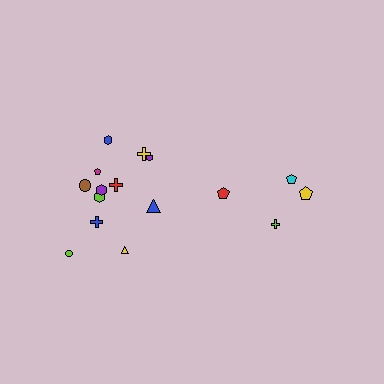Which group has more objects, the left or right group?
The left group.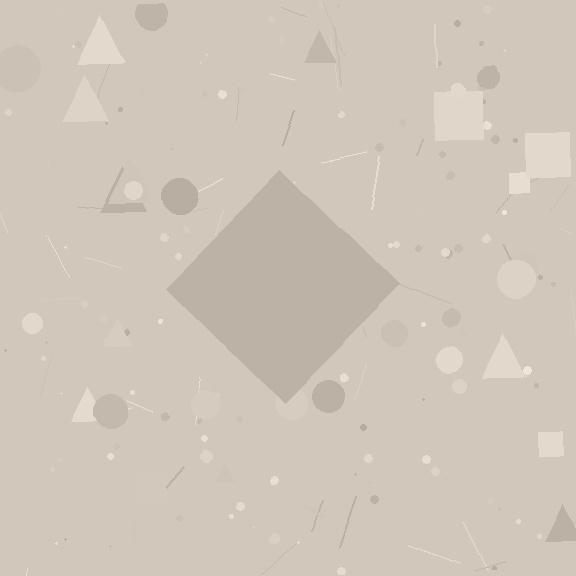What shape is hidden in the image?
A diamond is hidden in the image.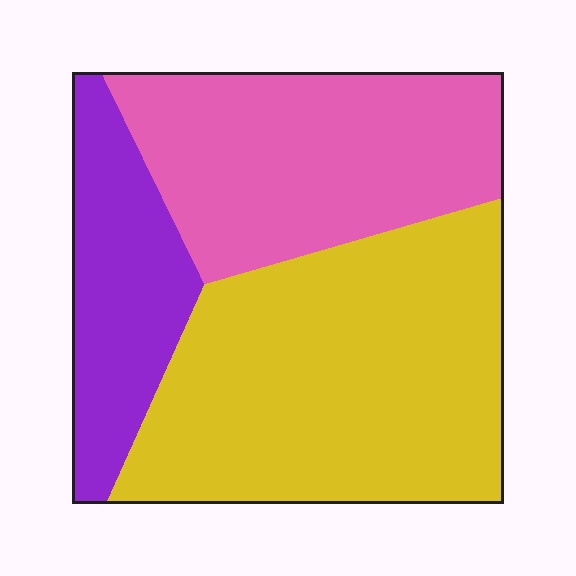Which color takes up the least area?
Purple, at roughly 20%.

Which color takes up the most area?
Yellow, at roughly 50%.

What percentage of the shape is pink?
Pink takes up about one third (1/3) of the shape.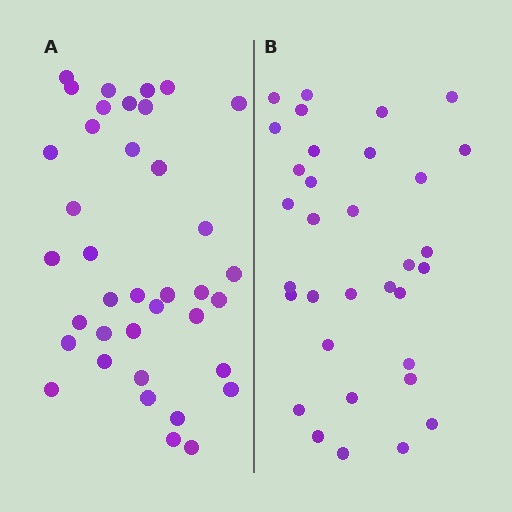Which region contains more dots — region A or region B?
Region A (the left region) has more dots.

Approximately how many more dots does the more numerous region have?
Region A has about 5 more dots than region B.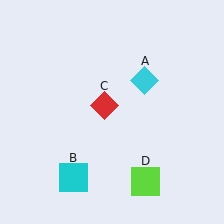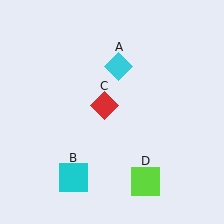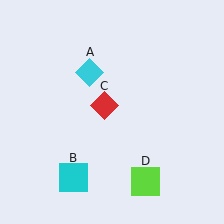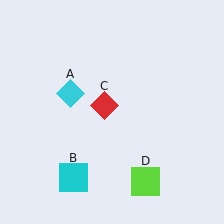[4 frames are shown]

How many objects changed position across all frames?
1 object changed position: cyan diamond (object A).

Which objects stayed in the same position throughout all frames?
Cyan square (object B) and red diamond (object C) and lime square (object D) remained stationary.